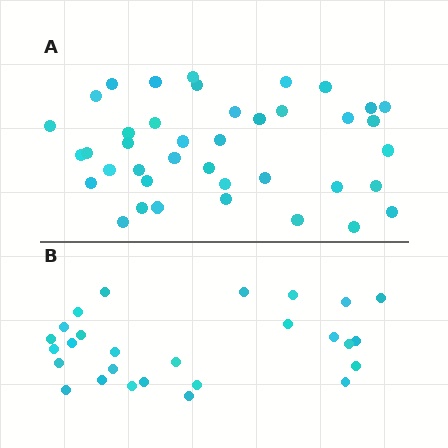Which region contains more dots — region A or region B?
Region A (the top region) has more dots.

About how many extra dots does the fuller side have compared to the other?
Region A has approximately 15 more dots than region B.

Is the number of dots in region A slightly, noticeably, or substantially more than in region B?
Region A has substantially more. The ratio is roughly 1.5 to 1.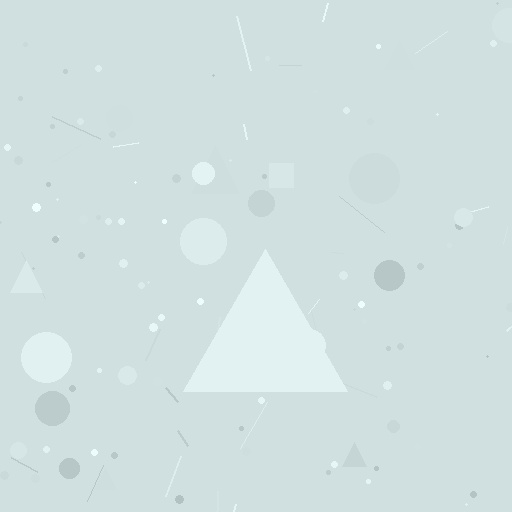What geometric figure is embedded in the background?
A triangle is embedded in the background.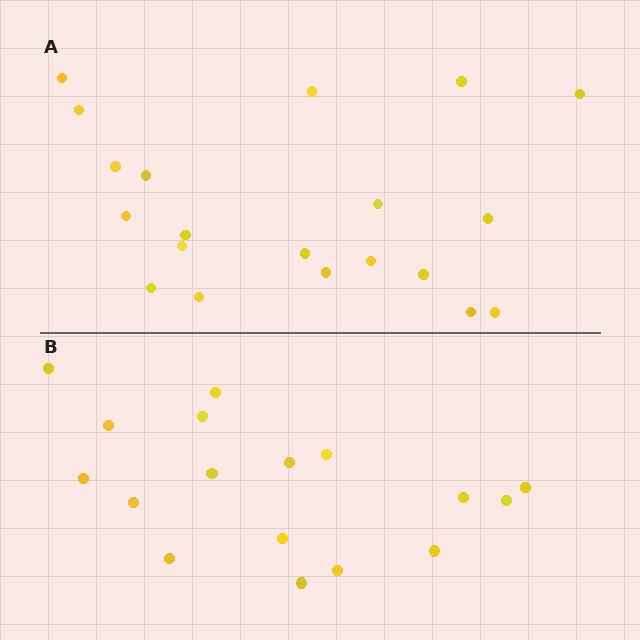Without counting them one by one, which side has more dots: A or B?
Region A (the top region) has more dots.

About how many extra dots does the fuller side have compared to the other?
Region A has just a few more — roughly 2 or 3 more dots than region B.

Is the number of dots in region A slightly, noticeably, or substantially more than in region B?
Region A has only slightly more — the two regions are fairly close. The ratio is roughly 1.2 to 1.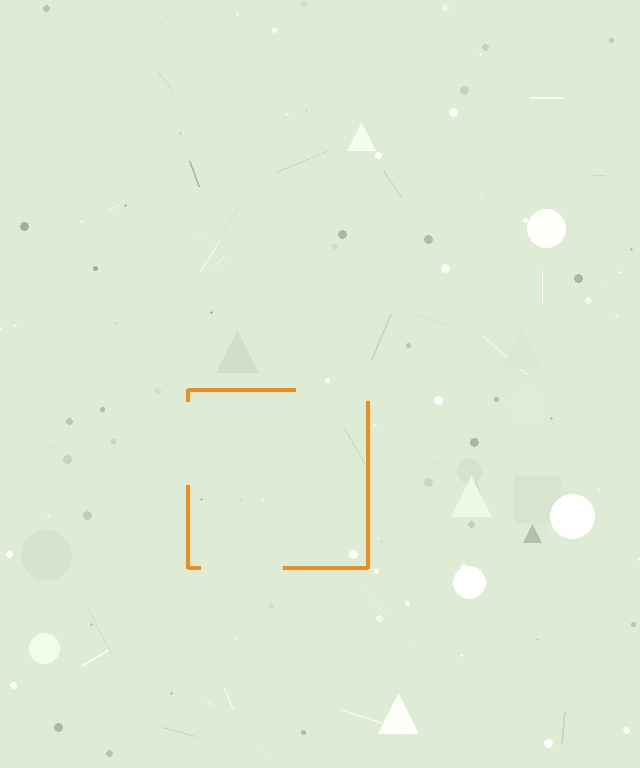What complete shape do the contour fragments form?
The contour fragments form a square.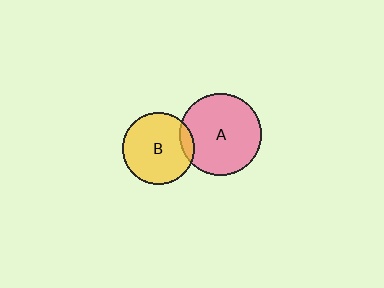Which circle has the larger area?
Circle A (pink).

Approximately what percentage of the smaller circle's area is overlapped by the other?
Approximately 10%.